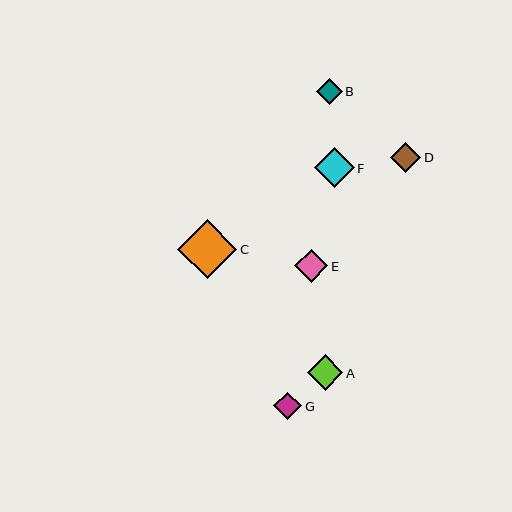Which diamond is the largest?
Diamond C is the largest with a size of approximately 59 pixels.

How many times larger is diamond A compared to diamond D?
Diamond A is approximately 1.2 times the size of diamond D.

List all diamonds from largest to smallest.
From largest to smallest: C, F, A, E, D, G, B.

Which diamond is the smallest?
Diamond B is the smallest with a size of approximately 26 pixels.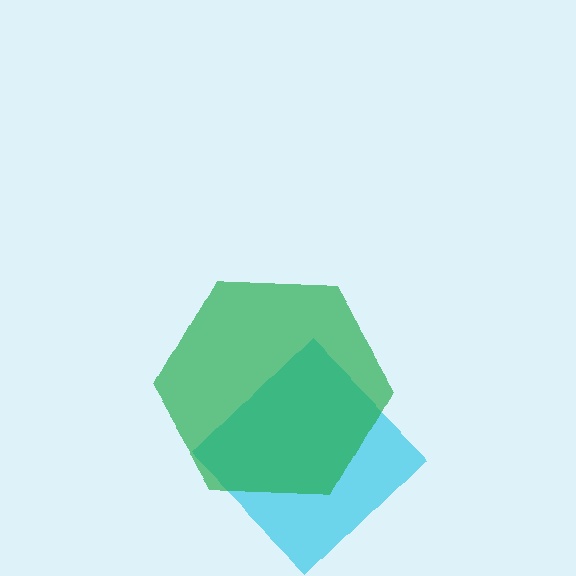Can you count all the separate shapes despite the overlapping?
Yes, there are 2 separate shapes.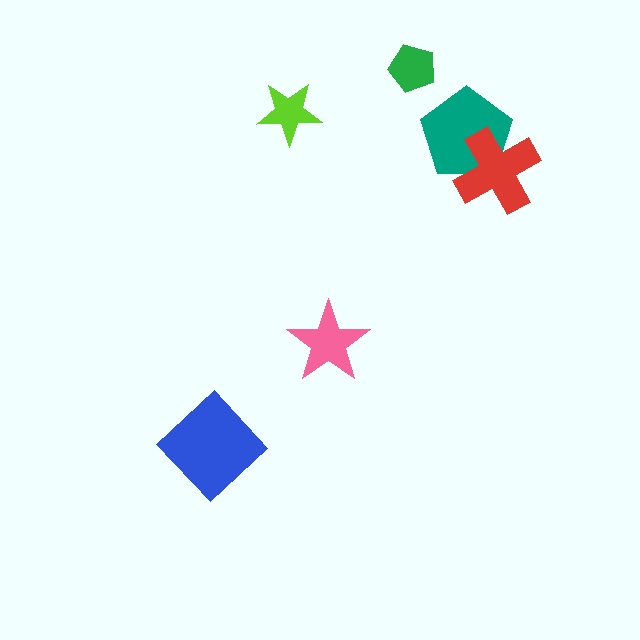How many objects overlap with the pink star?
0 objects overlap with the pink star.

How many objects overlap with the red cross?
1 object overlaps with the red cross.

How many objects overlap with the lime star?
0 objects overlap with the lime star.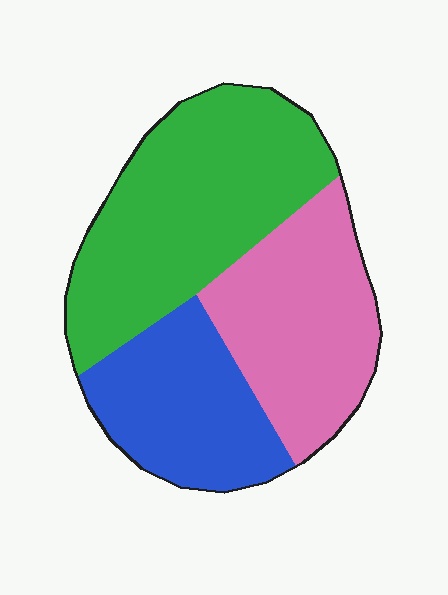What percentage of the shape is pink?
Pink covers roughly 30% of the shape.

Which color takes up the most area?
Green, at roughly 45%.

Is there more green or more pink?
Green.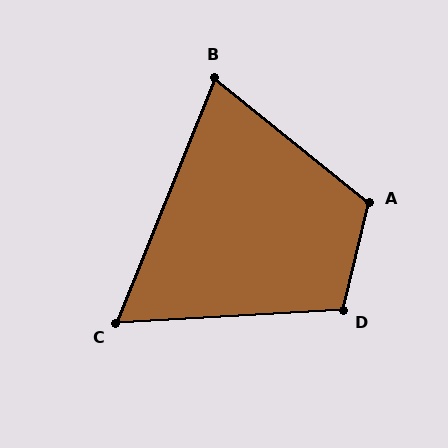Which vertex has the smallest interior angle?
C, at approximately 65 degrees.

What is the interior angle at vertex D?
Approximately 107 degrees (obtuse).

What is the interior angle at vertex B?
Approximately 73 degrees (acute).